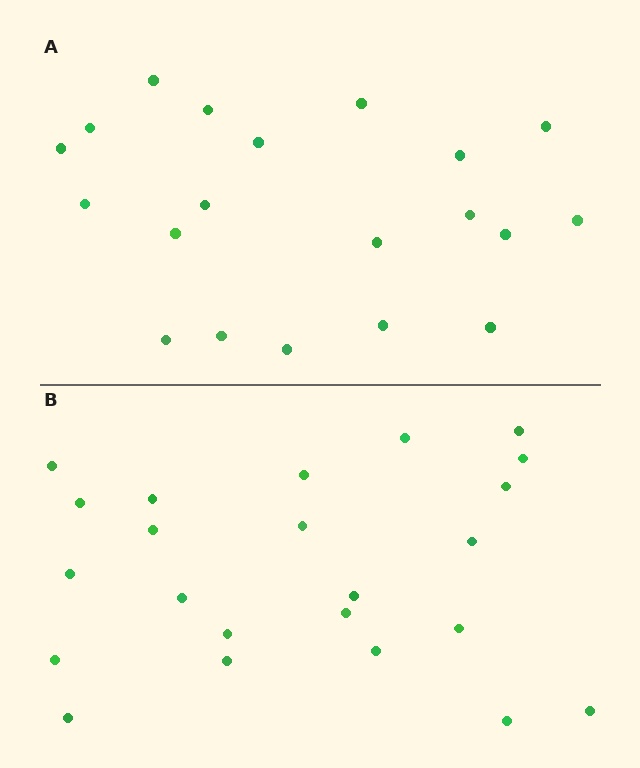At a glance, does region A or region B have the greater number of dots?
Region B (the bottom region) has more dots.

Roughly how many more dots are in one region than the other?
Region B has just a few more — roughly 2 or 3 more dots than region A.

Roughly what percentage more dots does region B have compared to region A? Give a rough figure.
About 15% more.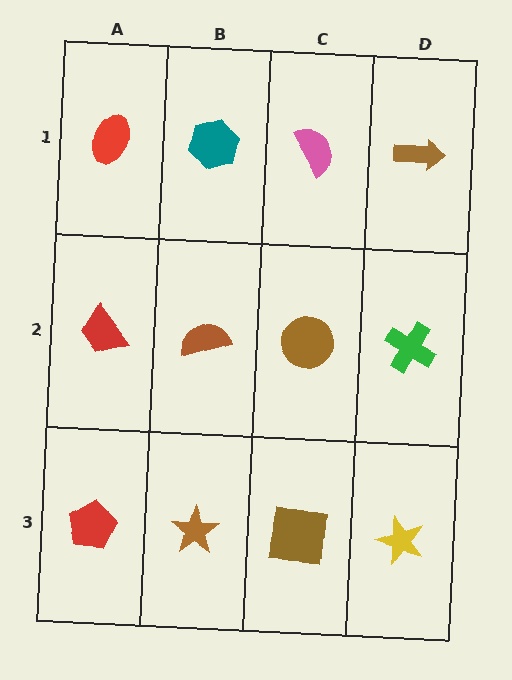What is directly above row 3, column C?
A brown circle.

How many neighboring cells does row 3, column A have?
2.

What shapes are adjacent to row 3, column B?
A brown semicircle (row 2, column B), a red pentagon (row 3, column A), a brown square (row 3, column C).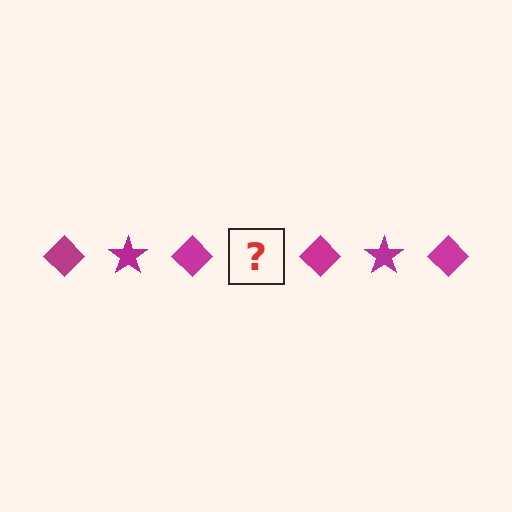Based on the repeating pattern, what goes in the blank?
The blank should be a magenta star.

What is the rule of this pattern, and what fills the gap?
The rule is that the pattern cycles through diamond, star shapes in magenta. The gap should be filled with a magenta star.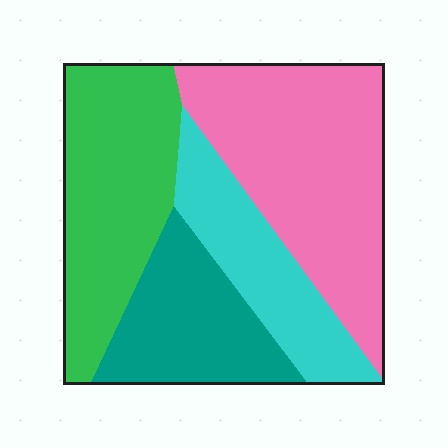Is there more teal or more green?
Green.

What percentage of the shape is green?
Green covers 28% of the shape.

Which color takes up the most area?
Pink, at roughly 35%.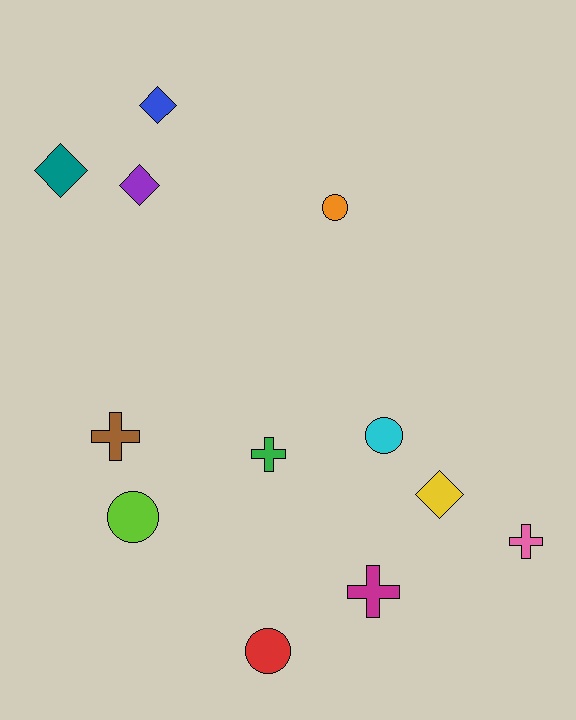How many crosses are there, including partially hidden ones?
There are 4 crosses.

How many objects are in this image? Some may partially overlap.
There are 12 objects.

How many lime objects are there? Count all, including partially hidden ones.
There is 1 lime object.